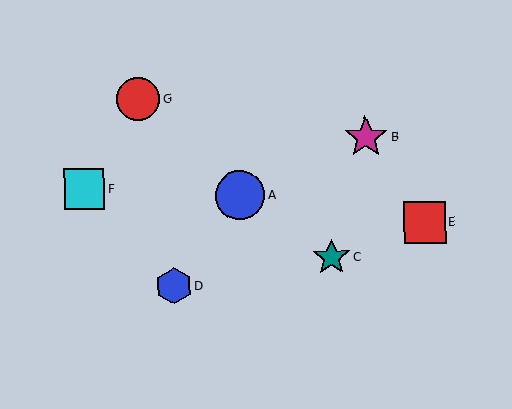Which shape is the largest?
The blue circle (labeled A) is the largest.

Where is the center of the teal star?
The center of the teal star is at (331, 257).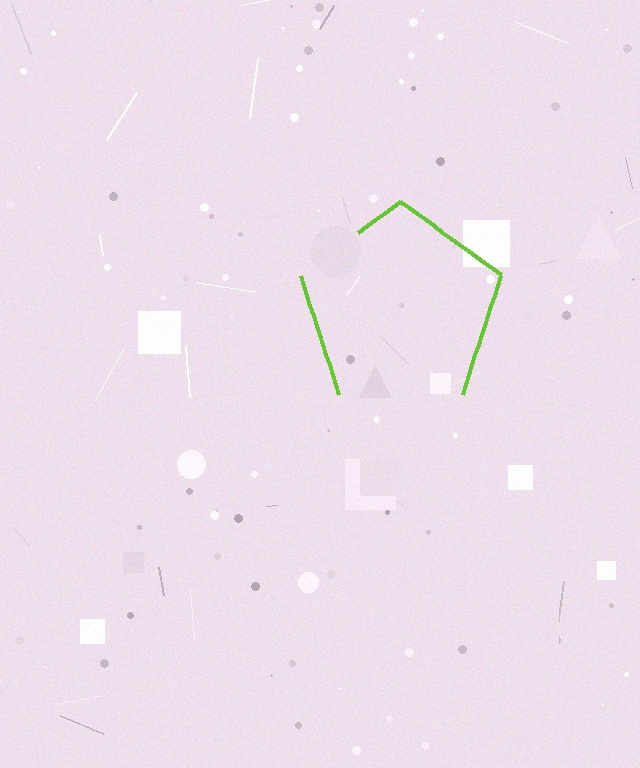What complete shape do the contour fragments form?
The contour fragments form a pentagon.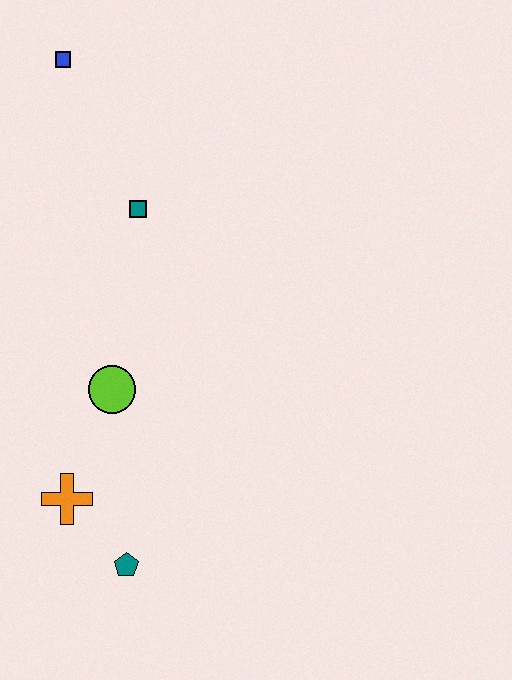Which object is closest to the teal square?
The blue square is closest to the teal square.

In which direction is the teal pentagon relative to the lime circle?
The teal pentagon is below the lime circle.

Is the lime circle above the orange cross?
Yes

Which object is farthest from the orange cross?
The blue square is farthest from the orange cross.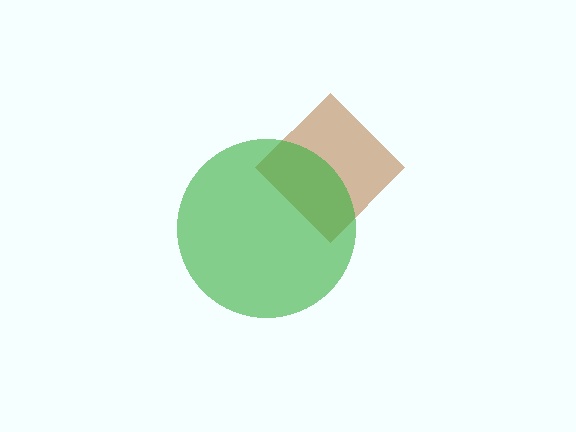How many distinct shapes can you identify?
There are 2 distinct shapes: a brown diamond, a green circle.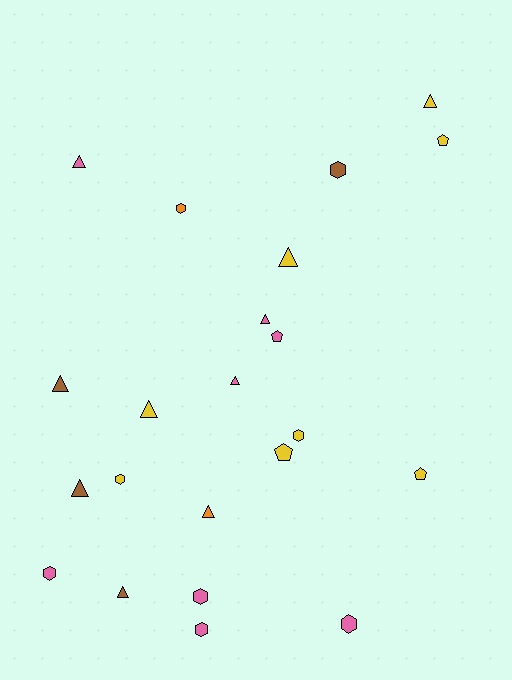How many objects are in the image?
There are 22 objects.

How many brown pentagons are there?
There are no brown pentagons.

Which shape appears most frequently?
Triangle, with 10 objects.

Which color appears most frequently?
Pink, with 8 objects.